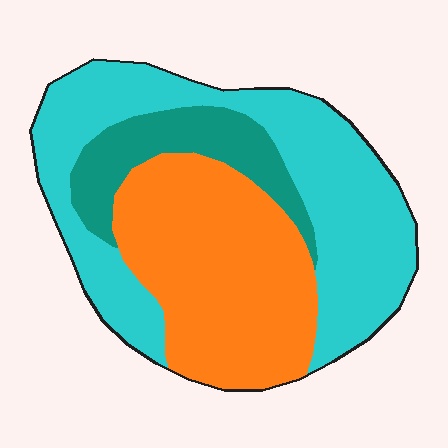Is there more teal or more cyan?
Cyan.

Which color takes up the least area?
Teal, at roughly 15%.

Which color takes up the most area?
Cyan, at roughly 45%.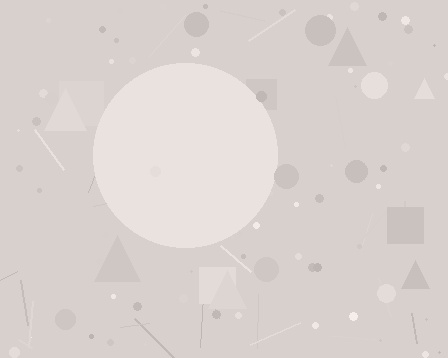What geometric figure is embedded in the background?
A circle is embedded in the background.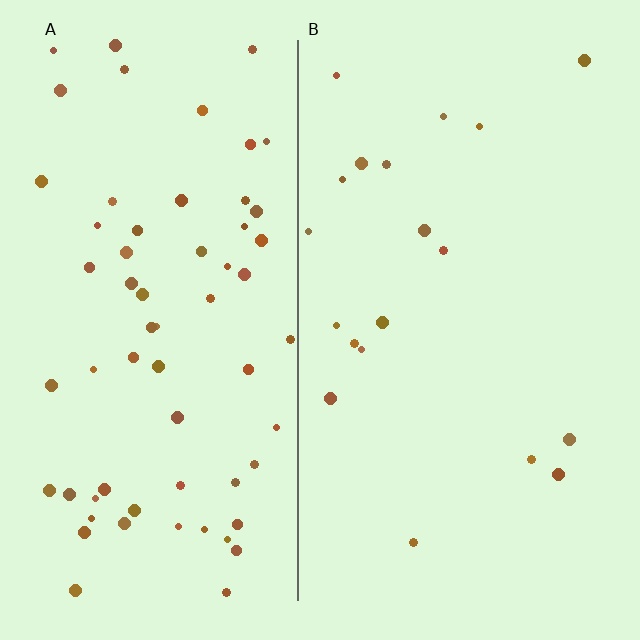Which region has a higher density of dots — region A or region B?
A (the left).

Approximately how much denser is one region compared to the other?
Approximately 3.1× — region A over region B.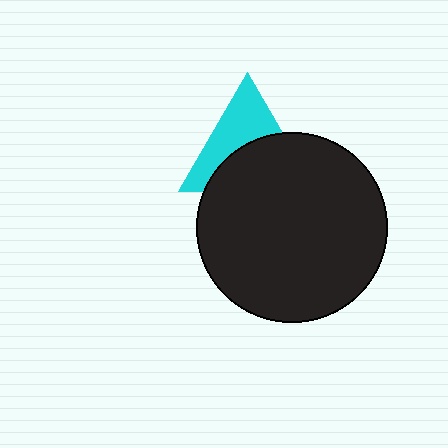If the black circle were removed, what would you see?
You would see the complete cyan triangle.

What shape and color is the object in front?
The object in front is a black circle.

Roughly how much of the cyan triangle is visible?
About half of it is visible (roughly 49%).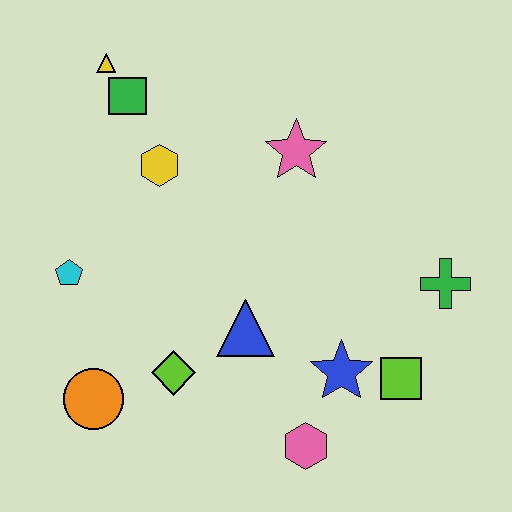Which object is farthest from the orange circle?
The green cross is farthest from the orange circle.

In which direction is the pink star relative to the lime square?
The pink star is above the lime square.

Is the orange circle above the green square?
No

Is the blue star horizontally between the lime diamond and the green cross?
Yes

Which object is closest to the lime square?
The blue star is closest to the lime square.